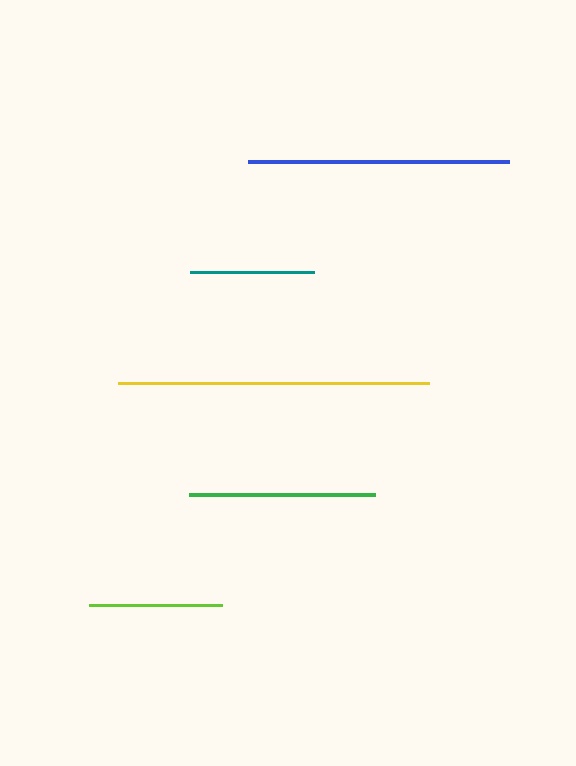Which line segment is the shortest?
The teal line is the shortest at approximately 124 pixels.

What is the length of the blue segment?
The blue segment is approximately 261 pixels long.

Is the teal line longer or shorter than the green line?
The green line is longer than the teal line.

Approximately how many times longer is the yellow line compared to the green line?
The yellow line is approximately 1.7 times the length of the green line.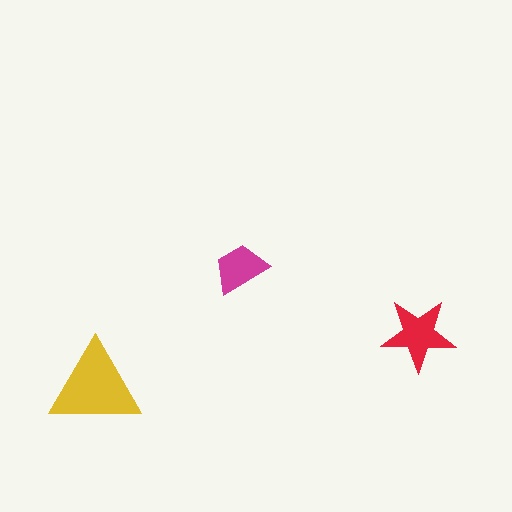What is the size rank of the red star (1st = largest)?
2nd.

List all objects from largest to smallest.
The yellow triangle, the red star, the magenta trapezoid.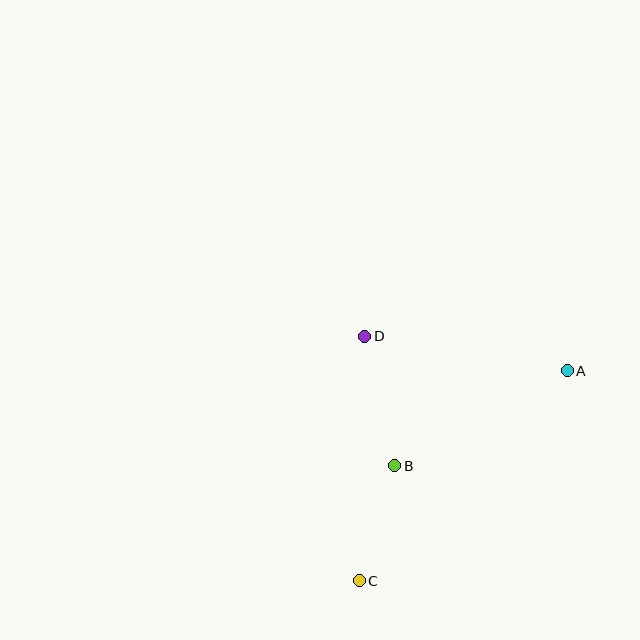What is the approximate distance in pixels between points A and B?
The distance between A and B is approximately 197 pixels.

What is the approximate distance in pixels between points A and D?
The distance between A and D is approximately 206 pixels.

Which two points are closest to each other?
Points B and C are closest to each other.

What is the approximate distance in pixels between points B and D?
The distance between B and D is approximately 133 pixels.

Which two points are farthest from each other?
Points A and C are farthest from each other.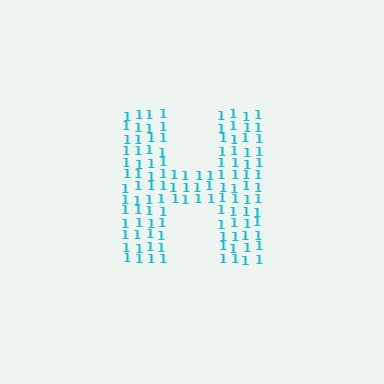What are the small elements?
The small elements are digit 1's.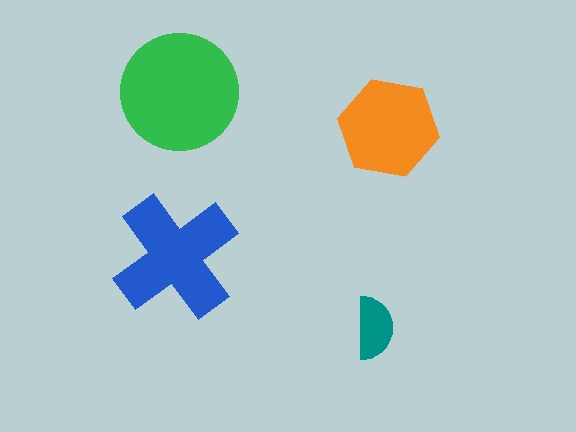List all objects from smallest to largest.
The teal semicircle, the orange hexagon, the blue cross, the green circle.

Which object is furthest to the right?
The orange hexagon is rightmost.